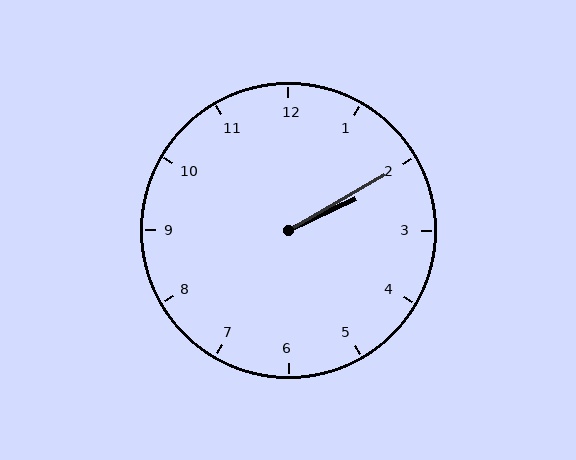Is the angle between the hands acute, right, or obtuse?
It is acute.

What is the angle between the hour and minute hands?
Approximately 5 degrees.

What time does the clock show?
2:10.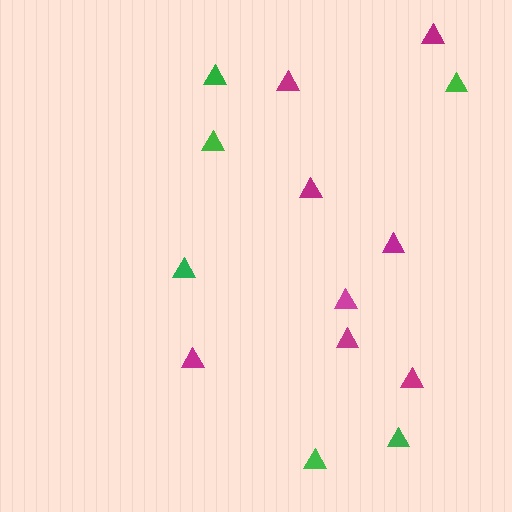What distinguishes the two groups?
There are 2 groups: one group of magenta triangles (8) and one group of green triangles (6).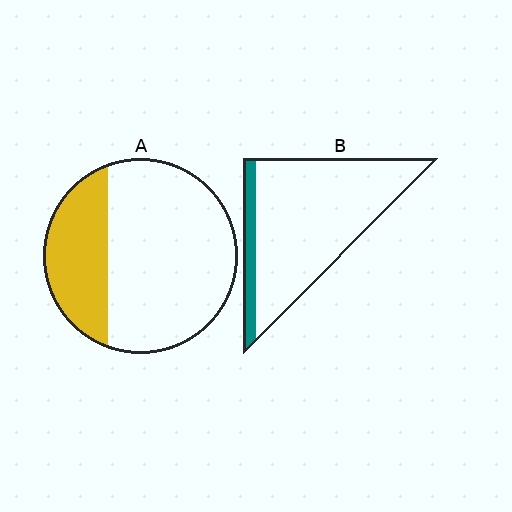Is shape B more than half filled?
No.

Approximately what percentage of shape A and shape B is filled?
A is approximately 30% and B is approximately 15%.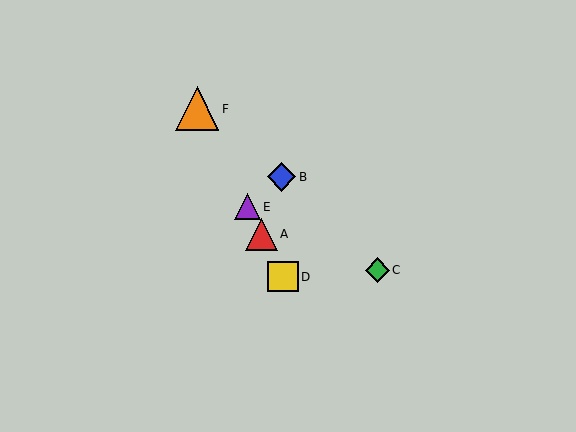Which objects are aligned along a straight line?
Objects A, D, E, F are aligned along a straight line.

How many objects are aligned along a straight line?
4 objects (A, D, E, F) are aligned along a straight line.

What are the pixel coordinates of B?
Object B is at (282, 177).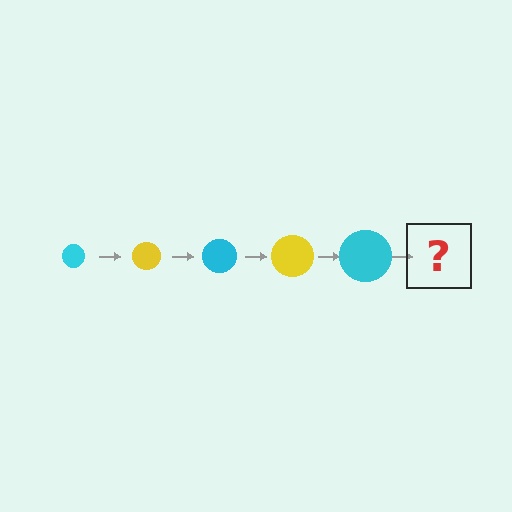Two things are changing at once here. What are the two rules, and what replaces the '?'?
The two rules are that the circle grows larger each step and the color cycles through cyan and yellow. The '?' should be a yellow circle, larger than the previous one.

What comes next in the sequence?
The next element should be a yellow circle, larger than the previous one.